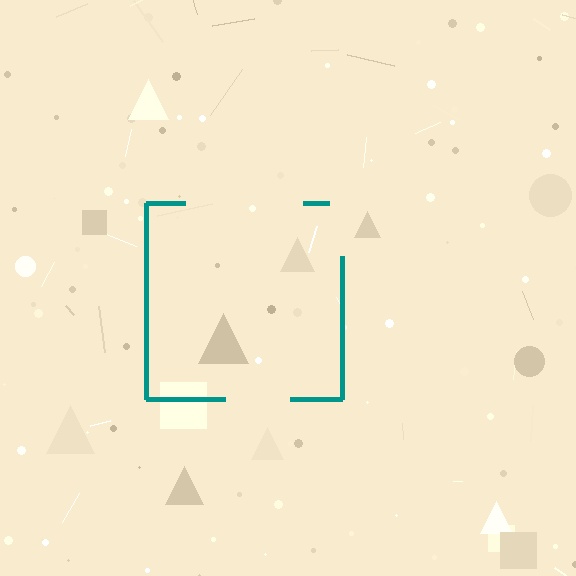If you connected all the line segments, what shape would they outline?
They would outline a square.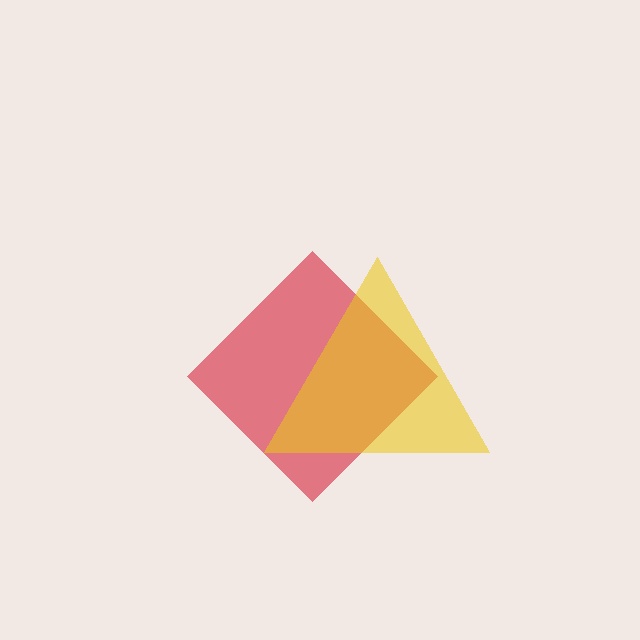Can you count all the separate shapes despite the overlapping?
Yes, there are 2 separate shapes.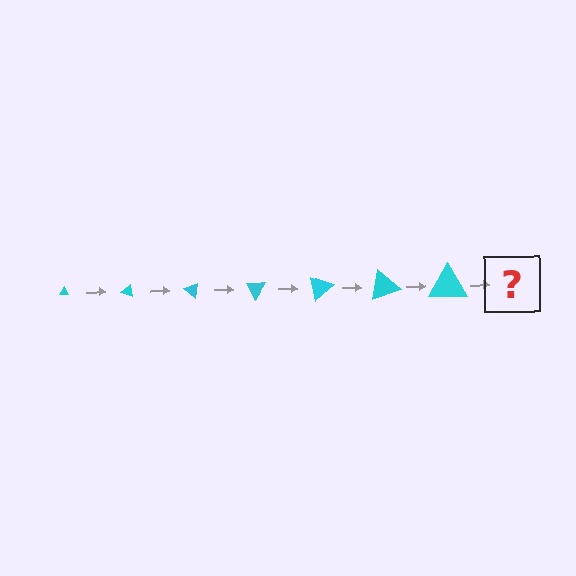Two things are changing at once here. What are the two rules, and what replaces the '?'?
The two rules are that the triangle grows larger each step and it rotates 20 degrees each step. The '?' should be a triangle, larger than the previous one and rotated 140 degrees from the start.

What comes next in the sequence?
The next element should be a triangle, larger than the previous one and rotated 140 degrees from the start.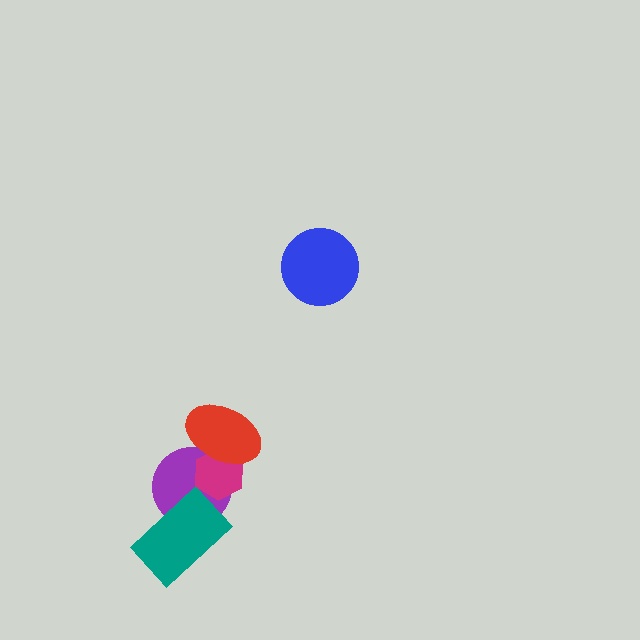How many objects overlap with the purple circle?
3 objects overlap with the purple circle.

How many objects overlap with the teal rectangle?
1 object overlaps with the teal rectangle.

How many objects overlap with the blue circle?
0 objects overlap with the blue circle.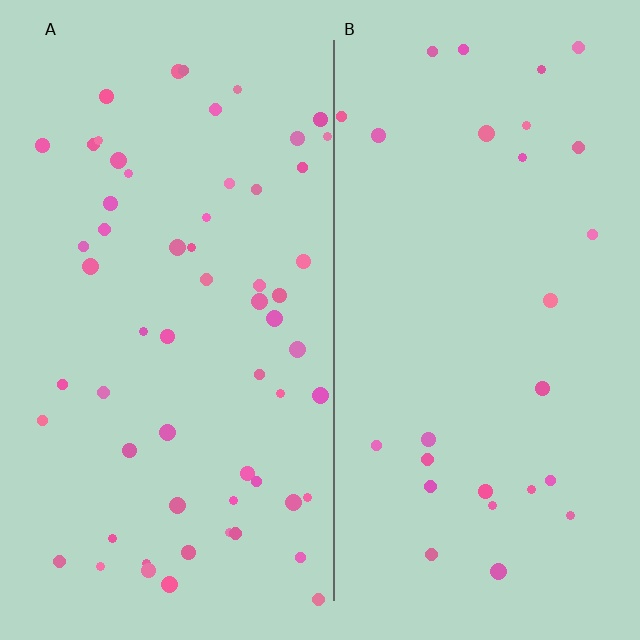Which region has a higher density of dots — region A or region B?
A (the left).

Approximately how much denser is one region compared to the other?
Approximately 2.2× — region A over region B.